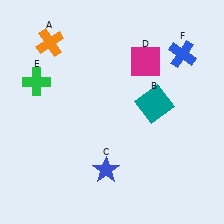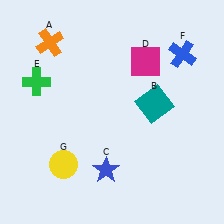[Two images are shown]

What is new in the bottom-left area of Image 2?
A yellow circle (G) was added in the bottom-left area of Image 2.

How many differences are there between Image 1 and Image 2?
There is 1 difference between the two images.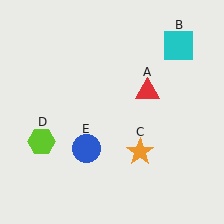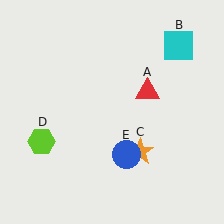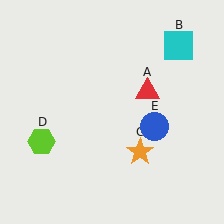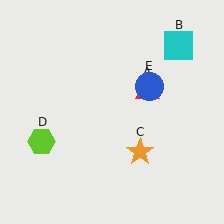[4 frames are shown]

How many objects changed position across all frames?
1 object changed position: blue circle (object E).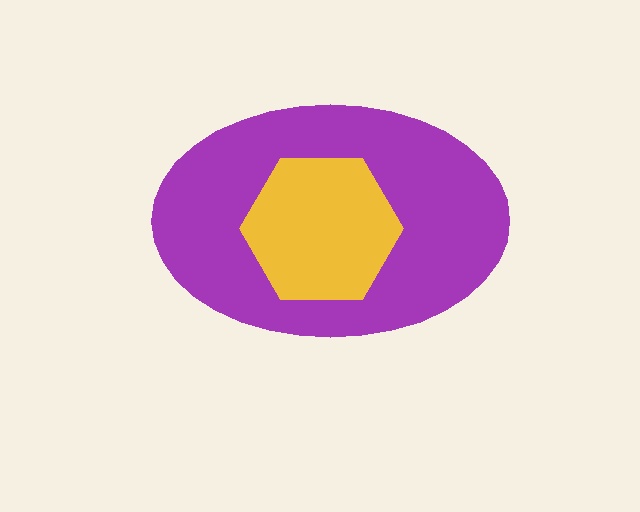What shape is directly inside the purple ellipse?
The yellow hexagon.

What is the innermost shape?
The yellow hexagon.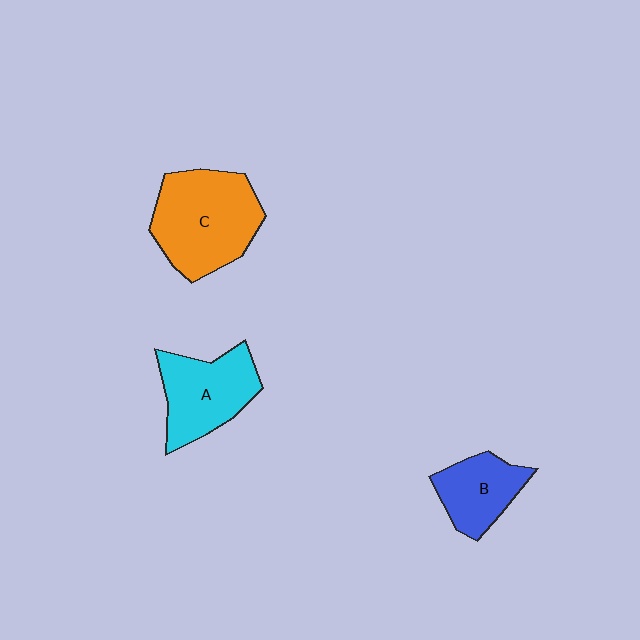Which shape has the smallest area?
Shape B (blue).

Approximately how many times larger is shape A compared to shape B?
Approximately 1.3 times.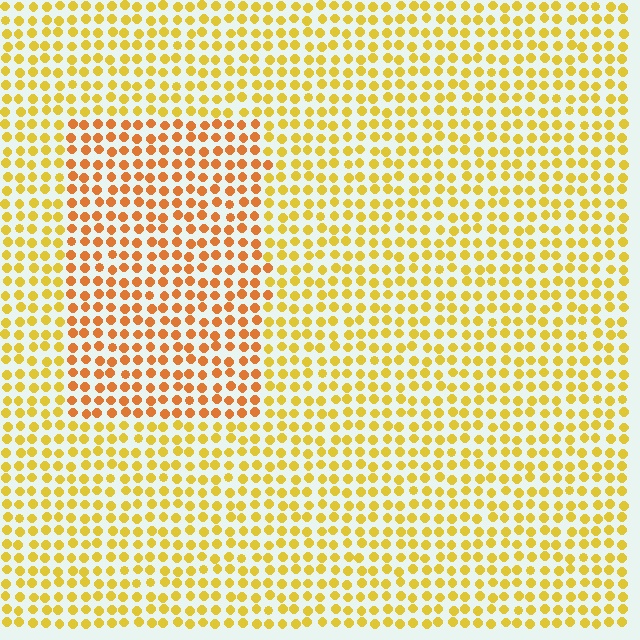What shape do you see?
I see a rectangle.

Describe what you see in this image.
The image is filled with small yellow elements in a uniform arrangement. A rectangle-shaped region is visible where the elements are tinted to a slightly different hue, forming a subtle color boundary.